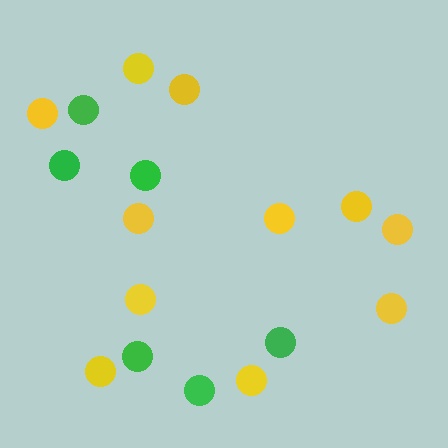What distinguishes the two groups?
There are 2 groups: one group of green circles (6) and one group of yellow circles (11).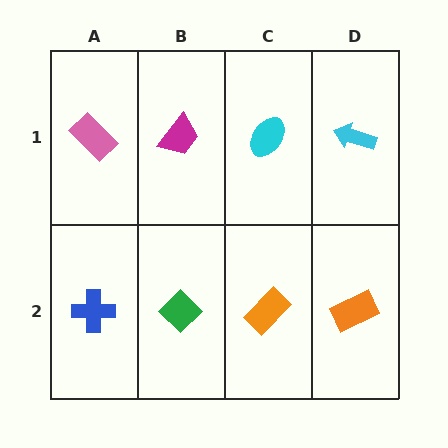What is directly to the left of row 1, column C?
A magenta trapezoid.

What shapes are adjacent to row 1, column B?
A green diamond (row 2, column B), a pink rectangle (row 1, column A), a cyan ellipse (row 1, column C).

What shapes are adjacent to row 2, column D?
A cyan arrow (row 1, column D), an orange rectangle (row 2, column C).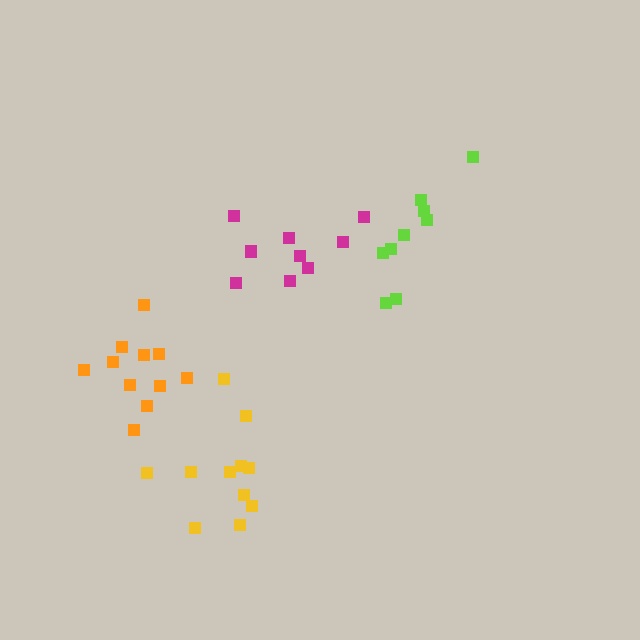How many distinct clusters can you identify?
There are 4 distinct clusters.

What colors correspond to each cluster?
The clusters are colored: lime, magenta, yellow, orange.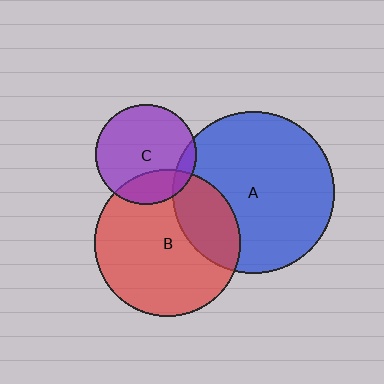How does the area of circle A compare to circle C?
Approximately 2.6 times.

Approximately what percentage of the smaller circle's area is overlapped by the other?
Approximately 25%.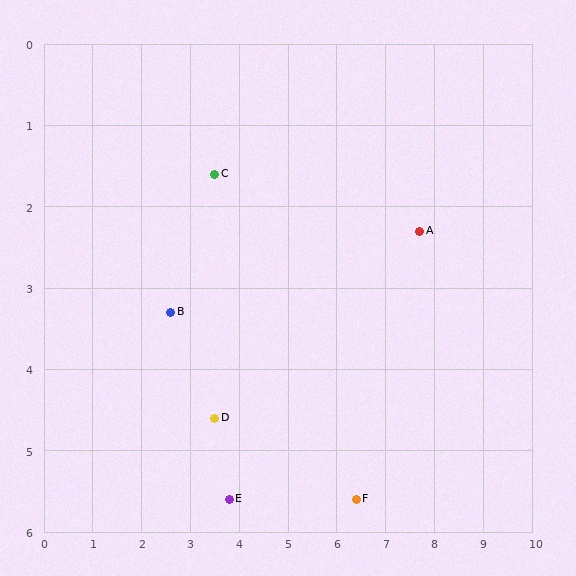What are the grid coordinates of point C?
Point C is at approximately (3.5, 1.6).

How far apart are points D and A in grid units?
Points D and A are about 4.8 grid units apart.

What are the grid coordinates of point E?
Point E is at approximately (3.8, 5.6).